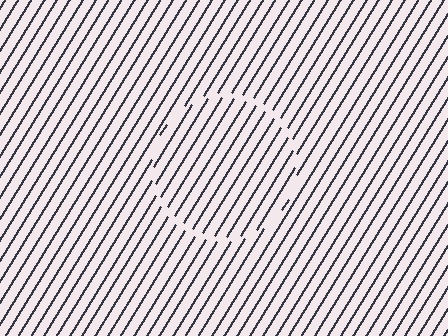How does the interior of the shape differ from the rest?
The interior of the shape contains the same grating, shifted by half a period — the contour is defined by the phase discontinuity where line-ends from the inner and outer gratings abut.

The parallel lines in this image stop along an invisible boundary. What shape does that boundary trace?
An illusory circle. The interior of the shape contains the same grating, shifted by half a period — the contour is defined by the phase discontinuity where line-ends from the inner and outer gratings abut.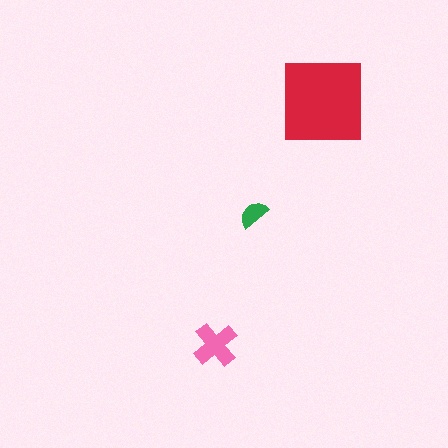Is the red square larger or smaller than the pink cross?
Larger.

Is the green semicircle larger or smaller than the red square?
Smaller.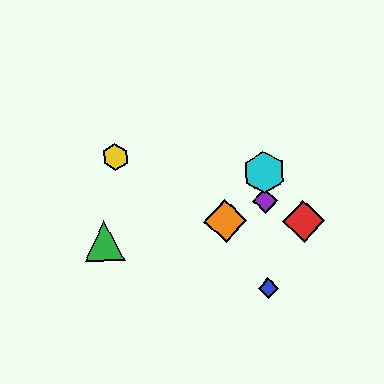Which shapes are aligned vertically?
The blue diamond, the purple diamond, the cyan hexagon are aligned vertically.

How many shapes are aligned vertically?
3 shapes (the blue diamond, the purple diamond, the cyan hexagon) are aligned vertically.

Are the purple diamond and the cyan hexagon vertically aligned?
Yes, both are at x≈265.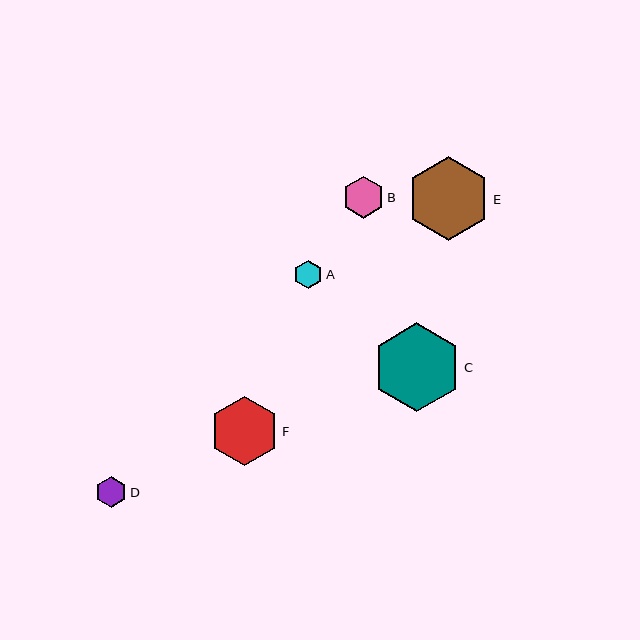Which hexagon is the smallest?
Hexagon A is the smallest with a size of approximately 29 pixels.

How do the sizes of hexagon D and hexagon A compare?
Hexagon D and hexagon A are approximately the same size.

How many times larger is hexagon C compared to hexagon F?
Hexagon C is approximately 1.3 times the size of hexagon F.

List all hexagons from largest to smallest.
From largest to smallest: C, E, F, B, D, A.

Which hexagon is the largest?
Hexagon C is the largest with a size of approximately 89 pixels.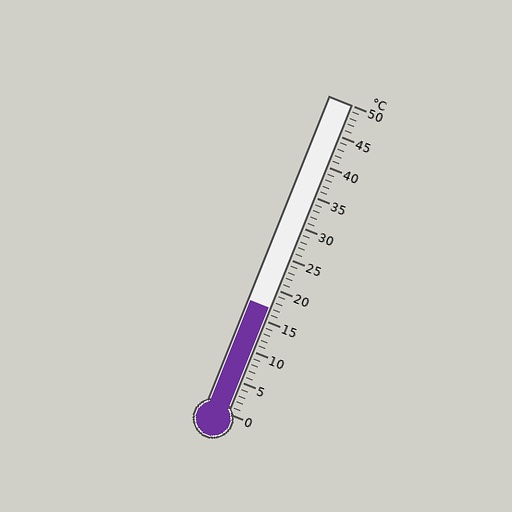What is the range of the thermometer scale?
The thermometer scale ranges from 0°C to 50°C.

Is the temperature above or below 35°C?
The temperature is below 35°C.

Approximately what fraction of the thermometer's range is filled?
The thermometer is filled to approximately 35% of its range.